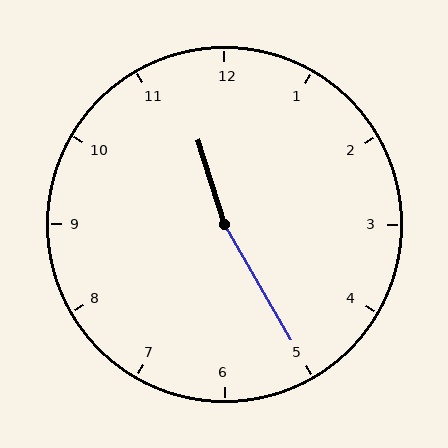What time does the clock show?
11:25.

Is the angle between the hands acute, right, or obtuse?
It is obtuse.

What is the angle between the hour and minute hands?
Approximately 168 degrees.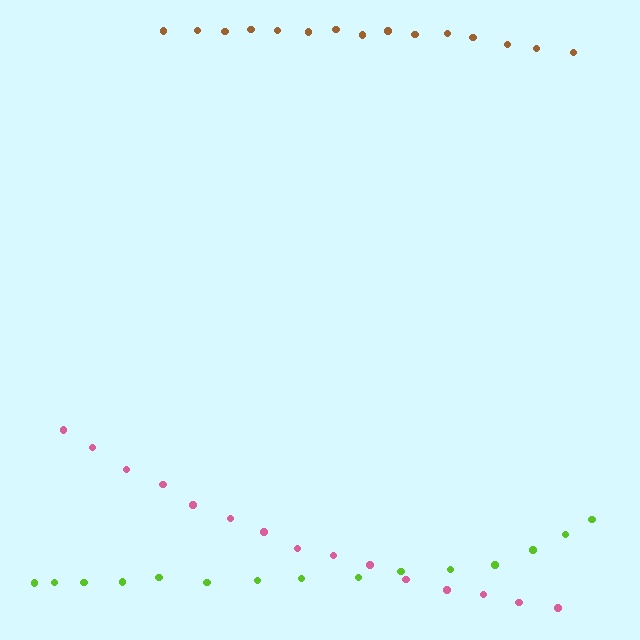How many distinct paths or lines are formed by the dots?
There are 3 distinct paths.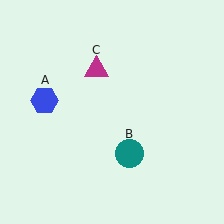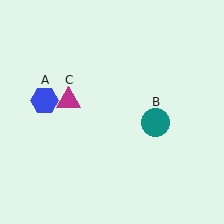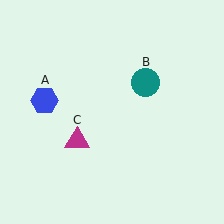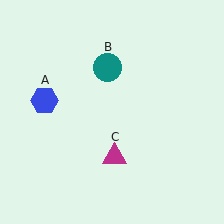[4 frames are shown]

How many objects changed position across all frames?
2 objects changed position: teal circle (object B), magenta triangle (object C).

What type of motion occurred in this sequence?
The teal circle (object B), magenta triangle (object C) rotated counterclockwise around the center of the scene.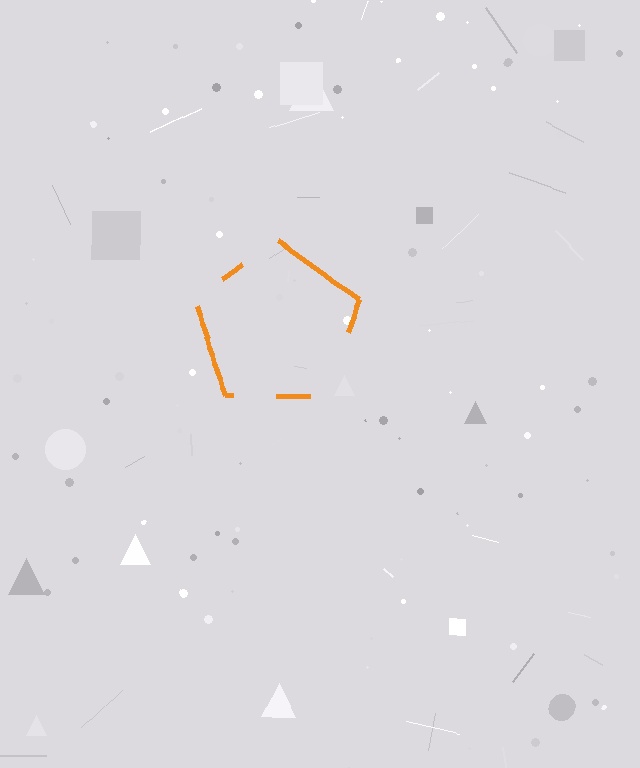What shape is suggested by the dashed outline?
The dashed outline suggests a pentagon.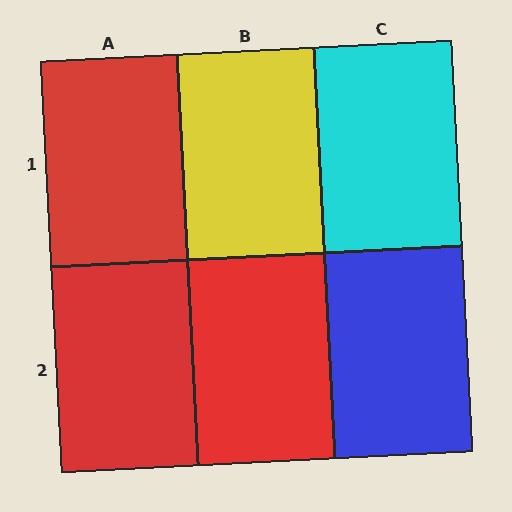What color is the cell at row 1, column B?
Yellow.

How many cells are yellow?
1 cell is yellow.